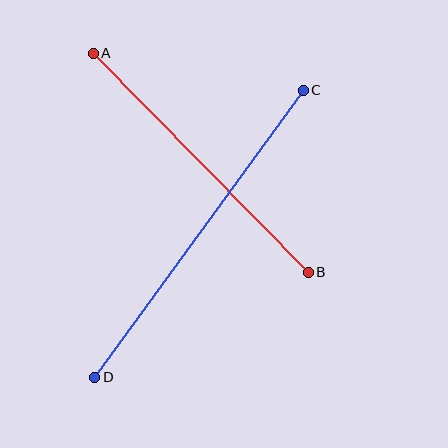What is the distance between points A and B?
The distance is approximately 307 pixels.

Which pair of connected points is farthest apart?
Points C and D are farthest apart.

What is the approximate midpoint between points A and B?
The midpoint is at approximately (201, 163) pixels.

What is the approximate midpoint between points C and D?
The midpoint is at approximately (199, 234) pixels.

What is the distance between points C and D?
The distance is approximately 355 pixels.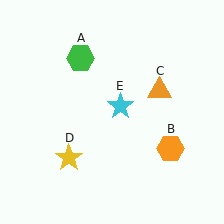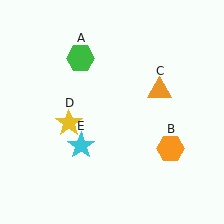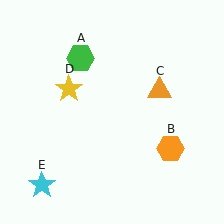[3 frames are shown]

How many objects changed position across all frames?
2 objects changed position: yellow star (object D), cyan star (object E).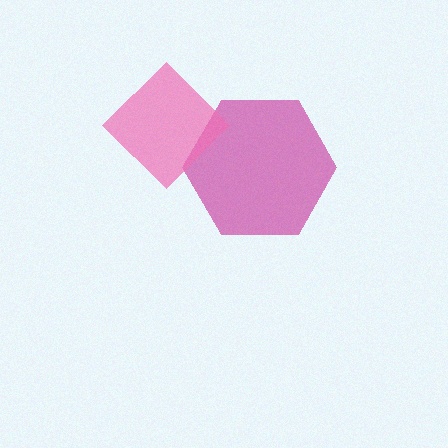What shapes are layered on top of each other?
The layered shapes are: a magenta hexagon, a pink diamond.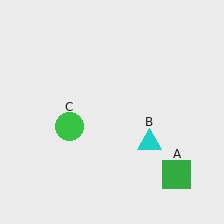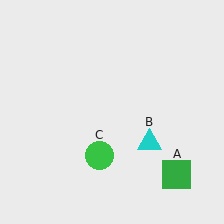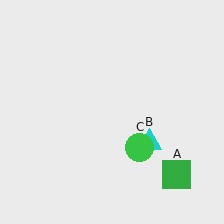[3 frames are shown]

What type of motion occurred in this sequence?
The green circle (object C) rotated counterclockwise around the center of the scene.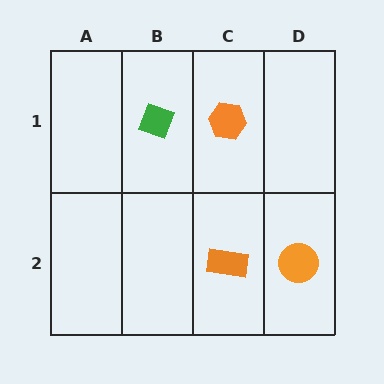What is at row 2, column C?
An orange rectangle.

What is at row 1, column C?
An orange hexagon.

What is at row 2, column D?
An orange circle.